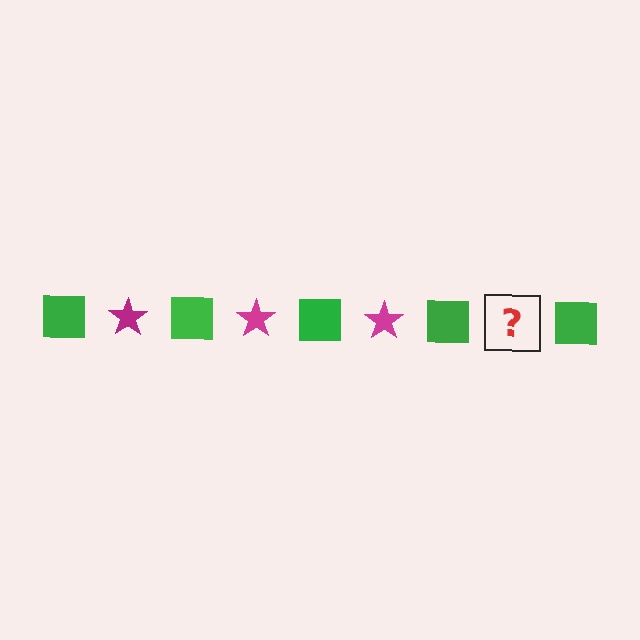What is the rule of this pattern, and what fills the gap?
The rule is that the pattern alternates between green square and magenta star. The gap should be filled with a magenta star.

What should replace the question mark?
The question mark should be replaced with a magenta star.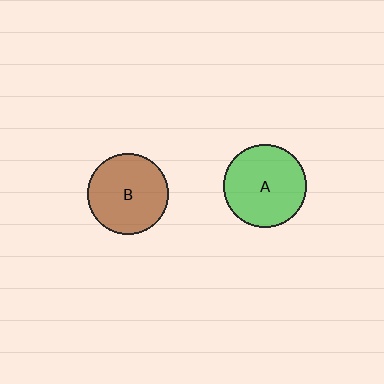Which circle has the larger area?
Circle A (green).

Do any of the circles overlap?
No, none of the circles overlap.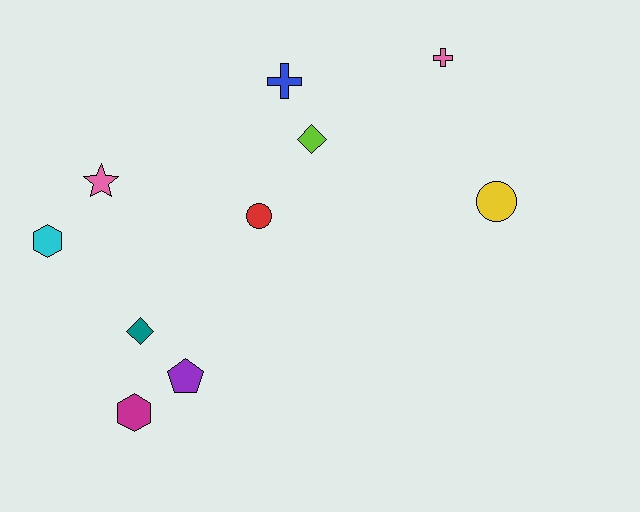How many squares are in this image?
There are no squares.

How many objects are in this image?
There are 10 objects.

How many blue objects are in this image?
There is 1 blue object.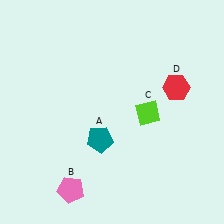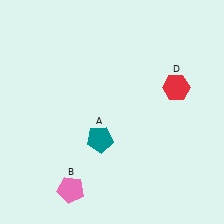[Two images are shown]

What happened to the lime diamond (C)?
The lime diamond (C) was removed in Image 2. It was in the bottom-right area of Image 1.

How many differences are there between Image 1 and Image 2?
There is 1 difference between the two images.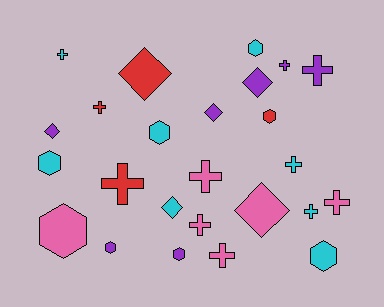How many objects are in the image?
There are 25 objects.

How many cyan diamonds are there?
There is 1 cyan diamond.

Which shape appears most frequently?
Cross, with 11 objects.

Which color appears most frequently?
Cyan, with 8 objects.